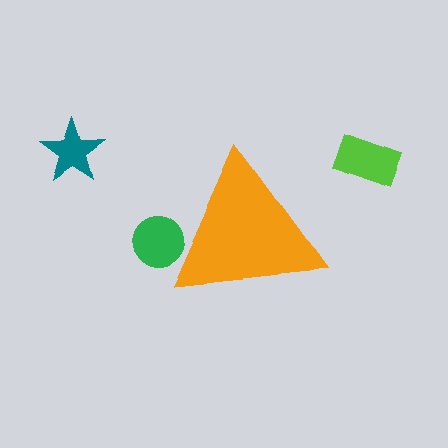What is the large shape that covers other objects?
An orange triangle.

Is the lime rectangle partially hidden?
No, the lime rectangle is fully visible.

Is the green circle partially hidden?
Yes, the green circle is partially hidden behind the orange triangle.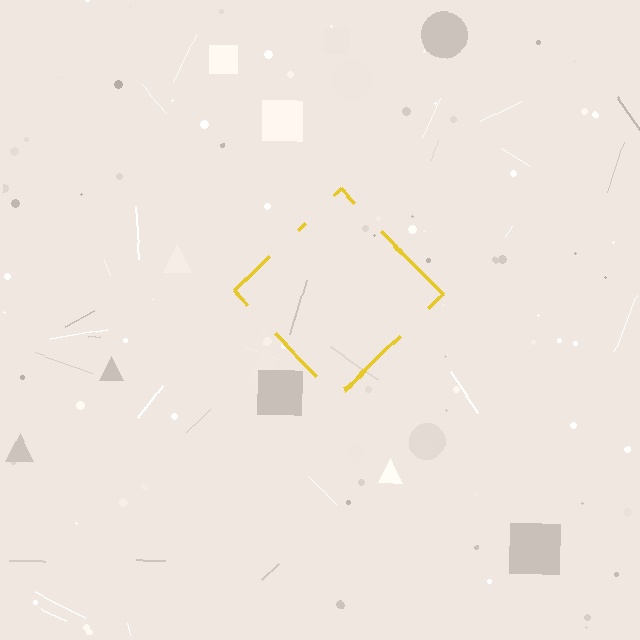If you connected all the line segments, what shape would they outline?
They would outline a diamond.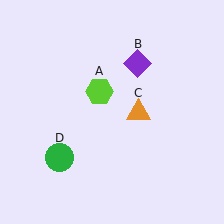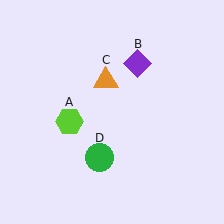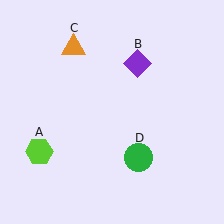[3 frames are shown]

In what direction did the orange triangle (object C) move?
The orange triangle (object C) moved up and to the left.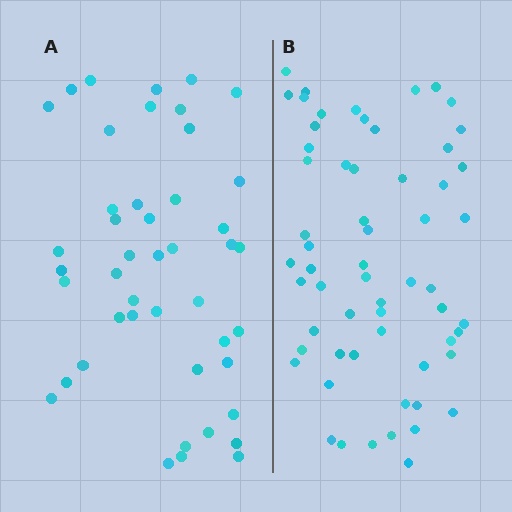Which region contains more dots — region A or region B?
Region B (the right region) has more dots.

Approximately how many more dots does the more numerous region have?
Region B has approximately 15 more dots than region A.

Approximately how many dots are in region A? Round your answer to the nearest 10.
About 40 dots. (The exact count is 45, which rounds to 40.)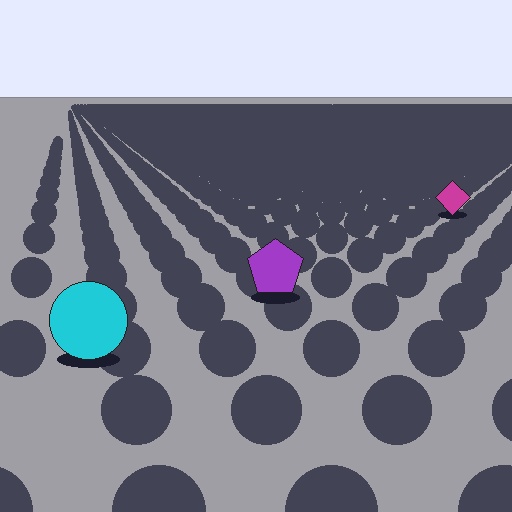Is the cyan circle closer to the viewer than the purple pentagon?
Yes. The cyan circle is closer — you can tell from the texture gradient: the ground texture is coarser near it.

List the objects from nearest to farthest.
From nearest to farthest: the cyan circle, the purple pentagon, the magenta diamond.